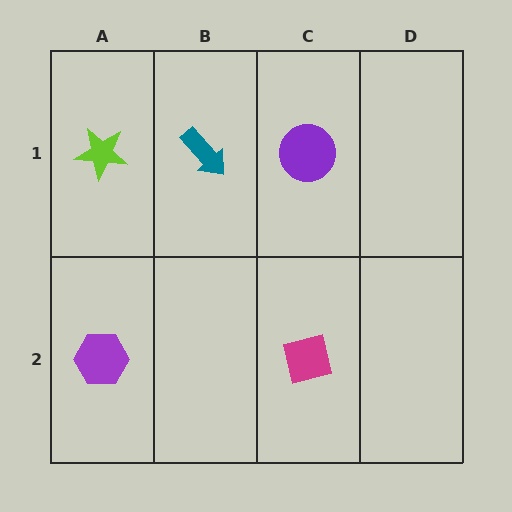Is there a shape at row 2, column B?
No, that cell is empty.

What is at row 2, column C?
A magenta square.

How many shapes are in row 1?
3 shapes.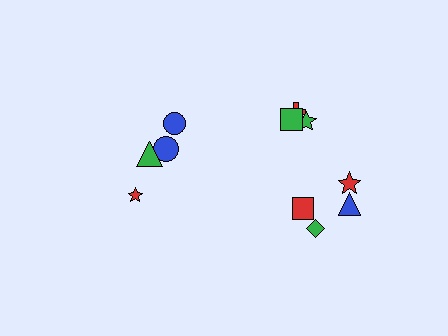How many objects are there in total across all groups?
There are 11 objects.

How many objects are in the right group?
There are 7 objects.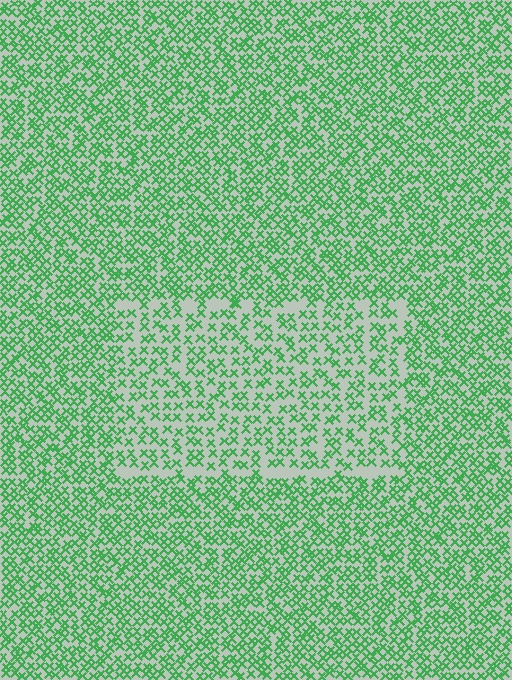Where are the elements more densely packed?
The elements are more densely packed outside the rectangle boundary.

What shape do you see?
I see a rectangle.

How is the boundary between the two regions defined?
The boundary is defined by a change in element density (approximately 1.7x ratio). All elements are the same color, size, and shape.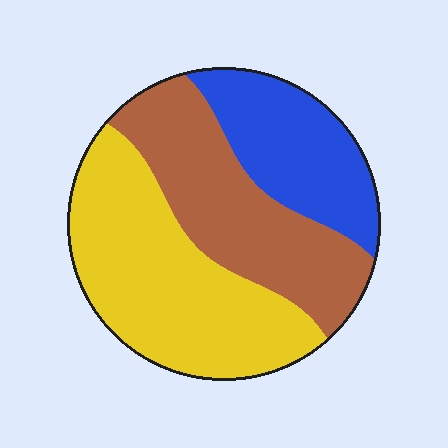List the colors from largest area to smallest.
From largest to smallest: yellow, brown, blue.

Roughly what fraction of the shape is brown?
Brown covers around 35% of the shape.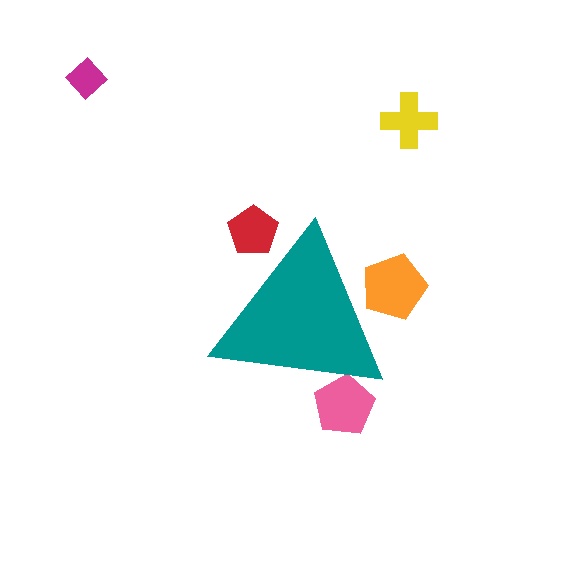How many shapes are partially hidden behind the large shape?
3 shapes are partially hidden.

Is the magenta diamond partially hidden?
No, the magenta diamond is fully visible.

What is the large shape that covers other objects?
A teal triangle.